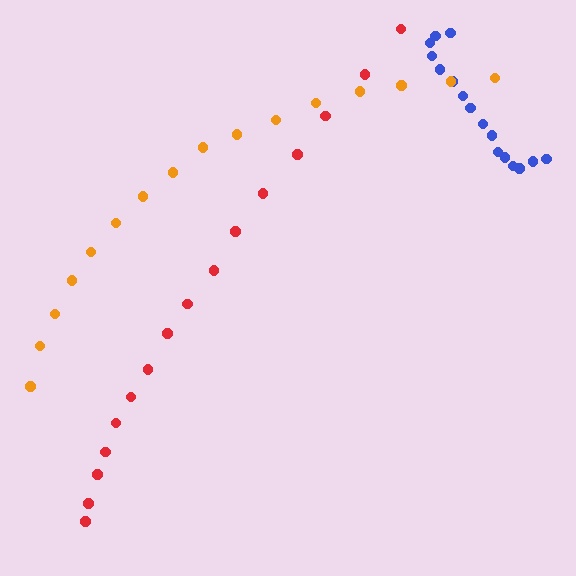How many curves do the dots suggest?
There are 3 distinct paths.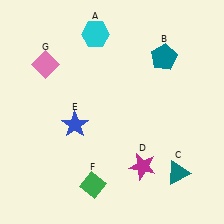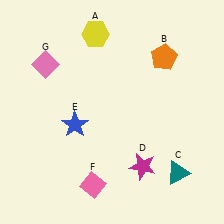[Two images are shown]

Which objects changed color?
A changed from cyan to yellow. B changed from teal to orange. F changed from green to pink.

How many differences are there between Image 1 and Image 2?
There are 3 differences between the two images.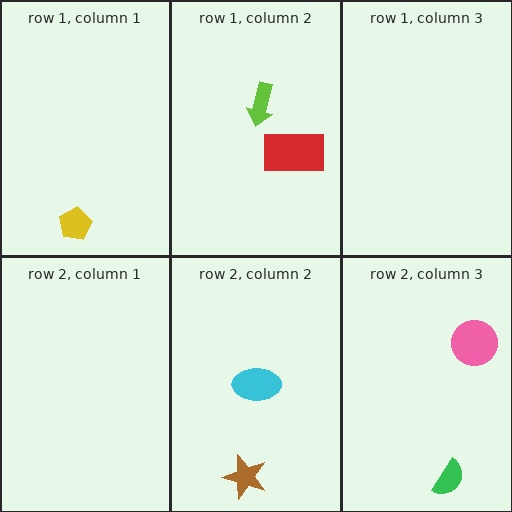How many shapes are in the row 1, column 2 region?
2.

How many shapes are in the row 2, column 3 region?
2.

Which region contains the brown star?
The row 2, column 2 region.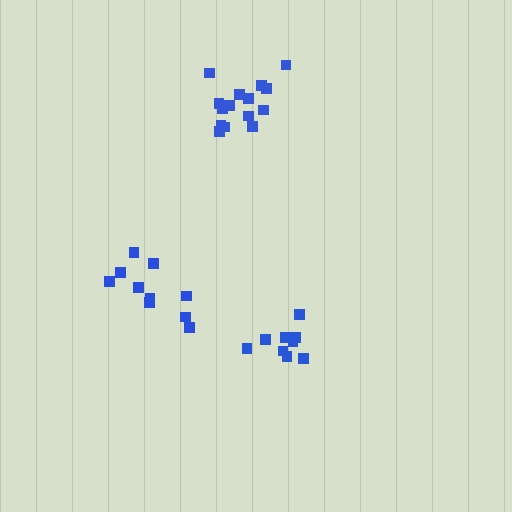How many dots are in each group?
Group 1: 15 dots, Group 2: 10 dots, Group 3: 9 dots (34 total).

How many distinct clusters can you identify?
There are 3 distinct clusters.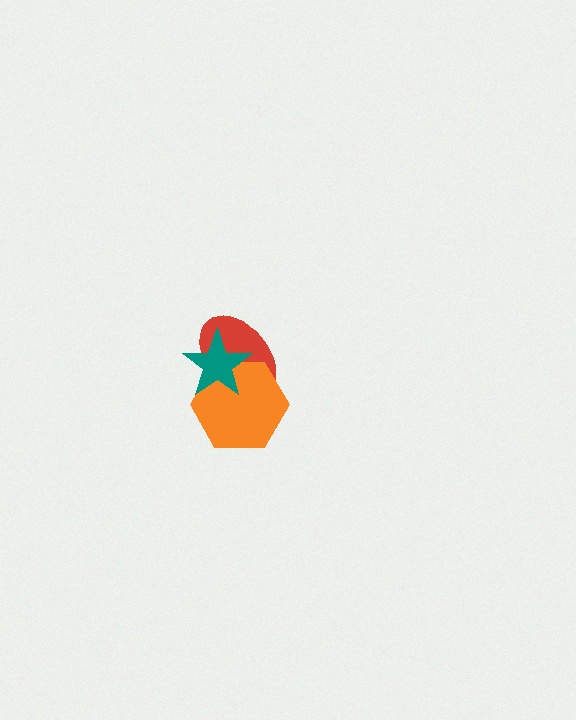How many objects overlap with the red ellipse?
2 objects overlap with the red ellipse.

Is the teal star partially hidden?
No, no other shape covers it.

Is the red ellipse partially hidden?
Yes, it is partially covered by another shape.